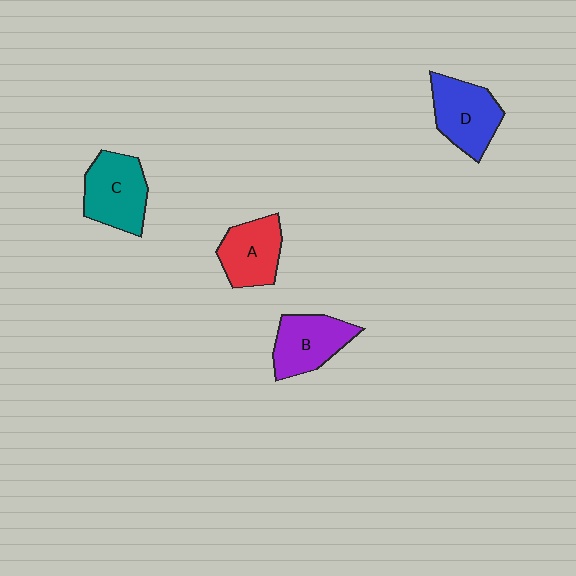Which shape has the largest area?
Shape C (teal).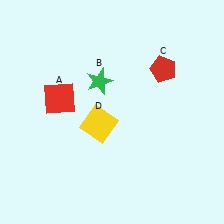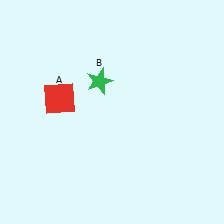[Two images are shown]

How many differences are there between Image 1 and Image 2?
There are 2 differences between the two images.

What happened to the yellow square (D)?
The yellow square (D) was removed in Image 2. It was in the bottom-left area of Image 1.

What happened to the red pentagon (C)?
The red pentagon (C) was removed in Image 2. It was in the top-right area of Image 1.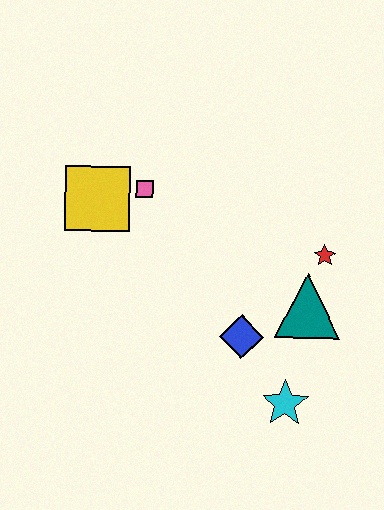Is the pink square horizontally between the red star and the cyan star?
No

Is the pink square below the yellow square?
No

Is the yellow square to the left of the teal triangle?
Yes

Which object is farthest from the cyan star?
The yellow square is farthest from the cyan star.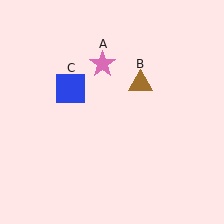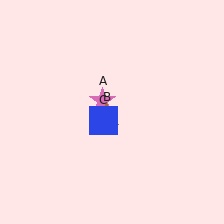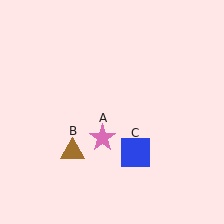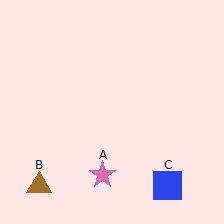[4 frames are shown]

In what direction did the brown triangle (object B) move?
The brown triangle (object B) moved down and to the left.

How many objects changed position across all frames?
3 objects changed position: pink star (object A), brown triangle (object B), blue square (object C).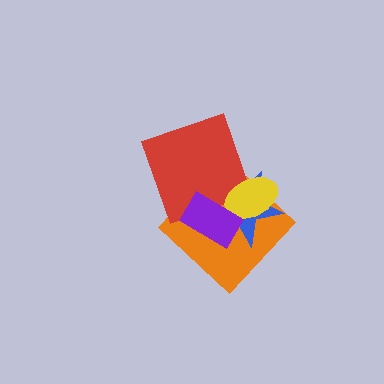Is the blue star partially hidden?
Yes, it is partially covered by another shape.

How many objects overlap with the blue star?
4 objects overlap with the blue star.